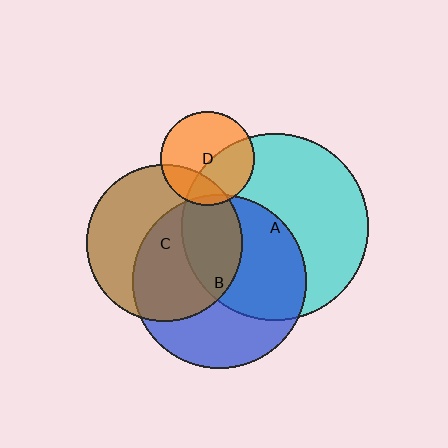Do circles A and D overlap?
Yes.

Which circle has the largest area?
Circle A (cyan).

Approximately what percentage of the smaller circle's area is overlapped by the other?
Approximately 40%.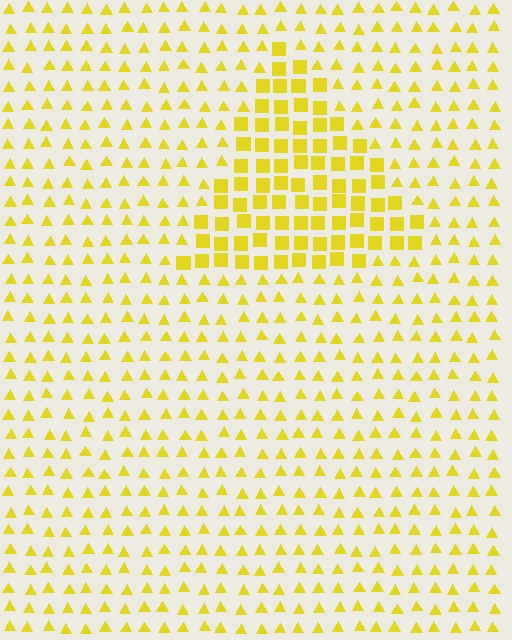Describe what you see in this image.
The image is filled with small yellow elements arranged in a uniform grid. A triangle-shaped region contains squares, while the surrounding area contains triangles. The boundary is defined purely by the change in element shape.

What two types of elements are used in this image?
The image uses squares inside the triangle region and triangles outside it.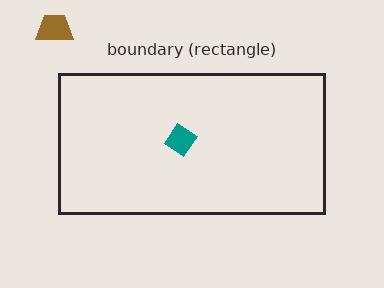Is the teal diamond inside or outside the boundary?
Inside.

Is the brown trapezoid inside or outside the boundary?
Outside.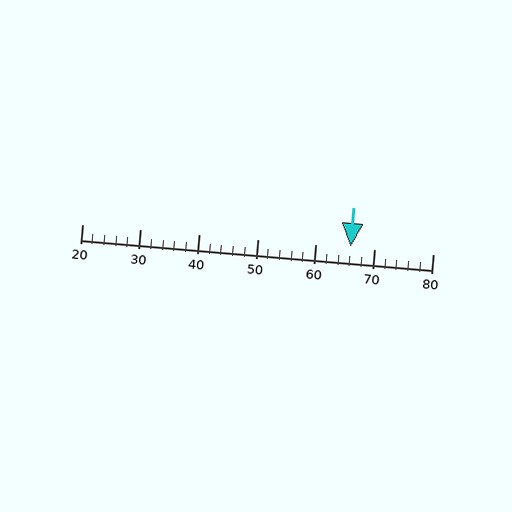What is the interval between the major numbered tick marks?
The major tick marks are spaced 10 units apart.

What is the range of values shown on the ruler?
The ruler shows values from 20 to 80.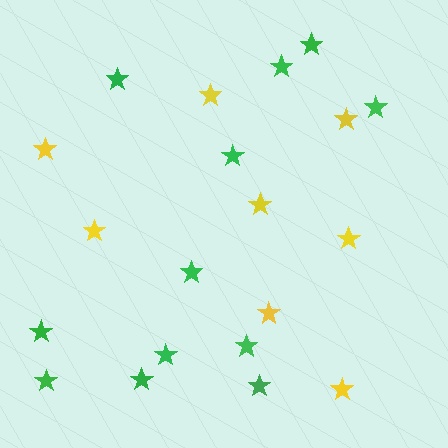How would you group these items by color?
There are 2 groups: one group of yellow stars (8) and one group of green stars (12).